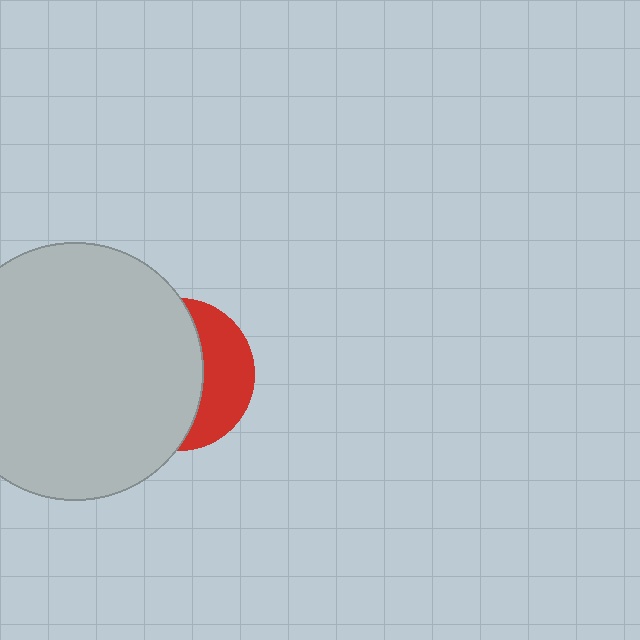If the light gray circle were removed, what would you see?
You would see the complete red circle.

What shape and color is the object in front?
The object in front is a light gray circle.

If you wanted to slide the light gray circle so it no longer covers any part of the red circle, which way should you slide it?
Slide it left — that is the most direct way to separate the two shapes.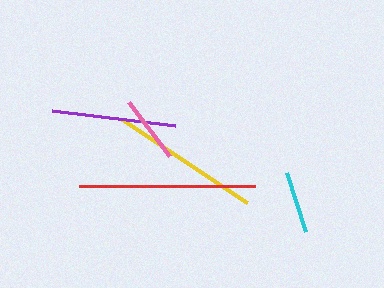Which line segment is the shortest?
The cyan line is the shortest at approximately 62 pixels.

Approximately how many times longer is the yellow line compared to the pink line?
The yellow line is approximately 2.2 times the length of the pink line.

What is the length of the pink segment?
The pink segment is approximately 67 pixels long.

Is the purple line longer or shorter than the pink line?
The purple line is longer than the pink line.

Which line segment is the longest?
The red line is the longest at approximately 176 pixels.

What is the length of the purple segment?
The purple segment is approximately 124 pixels long.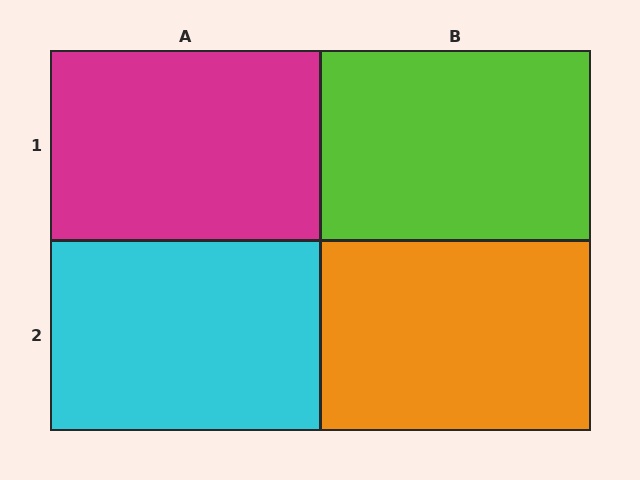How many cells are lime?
1 cell is lime.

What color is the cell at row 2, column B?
Orange.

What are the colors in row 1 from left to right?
Magenta, lime.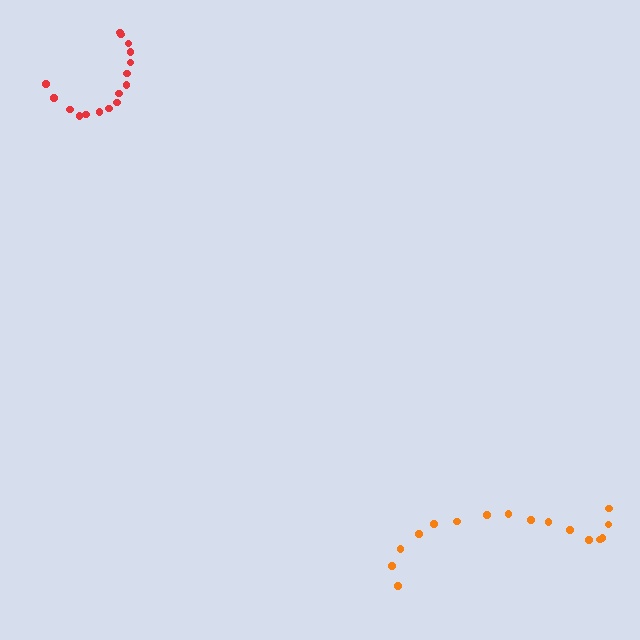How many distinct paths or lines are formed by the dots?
There are 2 distinct paths.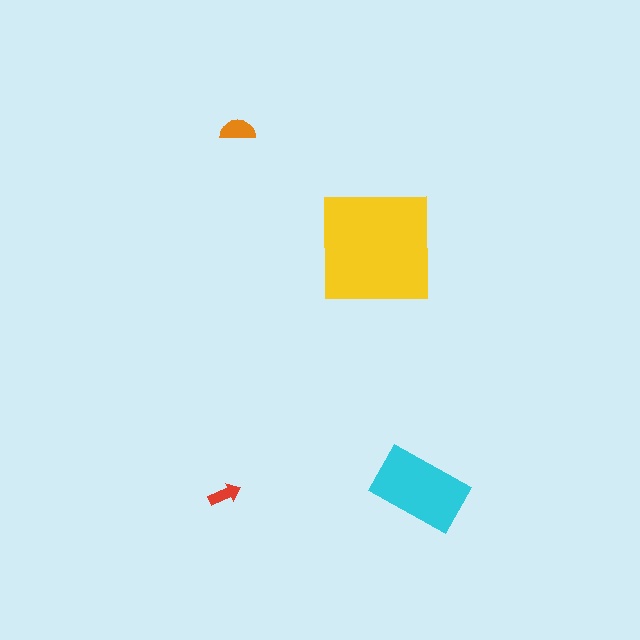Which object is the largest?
The yellow square.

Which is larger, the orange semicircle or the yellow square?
The yellow square.